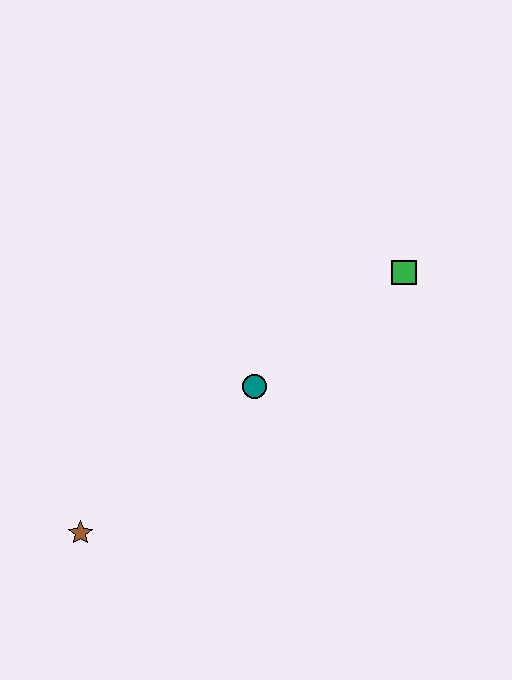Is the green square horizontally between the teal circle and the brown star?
No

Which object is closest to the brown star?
The teal circle is closest to the brown star.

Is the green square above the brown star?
Yes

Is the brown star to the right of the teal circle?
No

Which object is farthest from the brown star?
The green square is farthest from the brown star.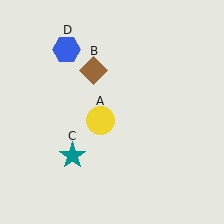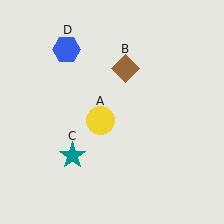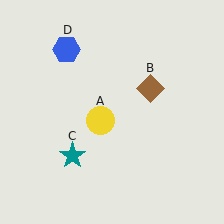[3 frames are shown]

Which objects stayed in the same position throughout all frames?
Yellow circle (object A) and teal star (object C) and blue hexagon (object D) remained stationary.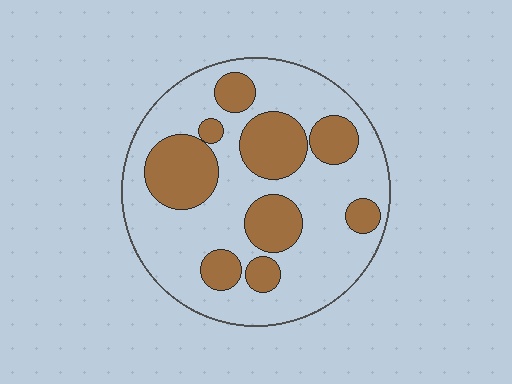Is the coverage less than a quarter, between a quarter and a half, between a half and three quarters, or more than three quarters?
Between a quarter and a half.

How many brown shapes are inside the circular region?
9.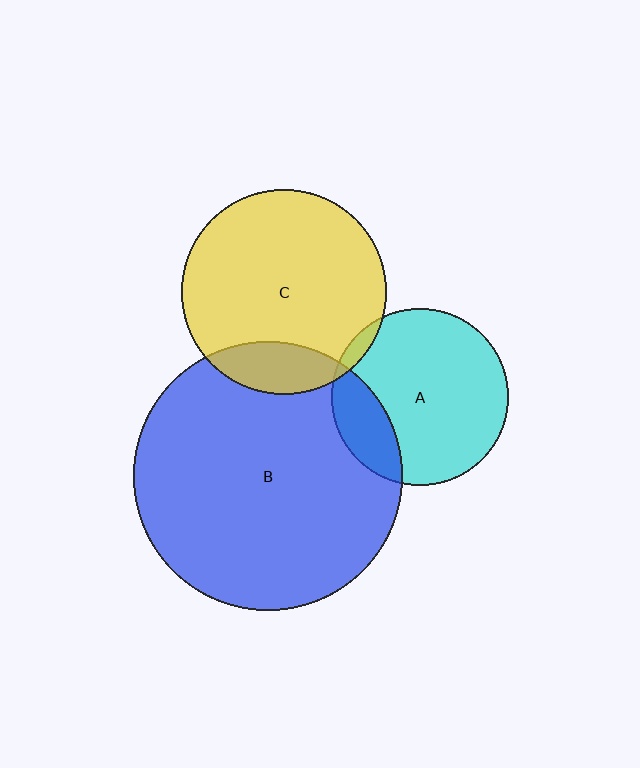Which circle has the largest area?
Circle B (blue).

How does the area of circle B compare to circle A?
Approximately 2.3 times.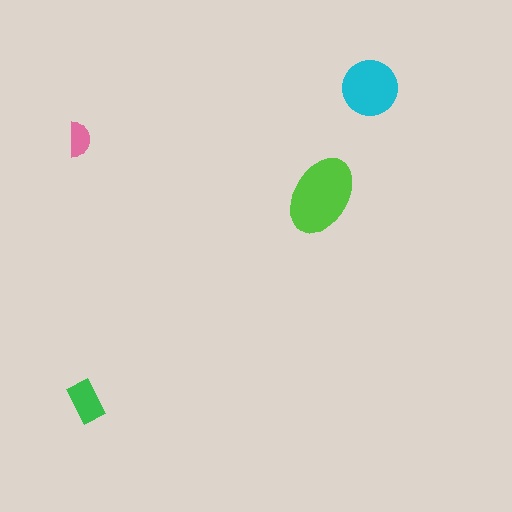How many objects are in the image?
There are 4 objects in the image.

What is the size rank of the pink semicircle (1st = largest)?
4th.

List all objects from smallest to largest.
The pink semicircle, the green rectangle, the cyan circle, the lime ellipse.